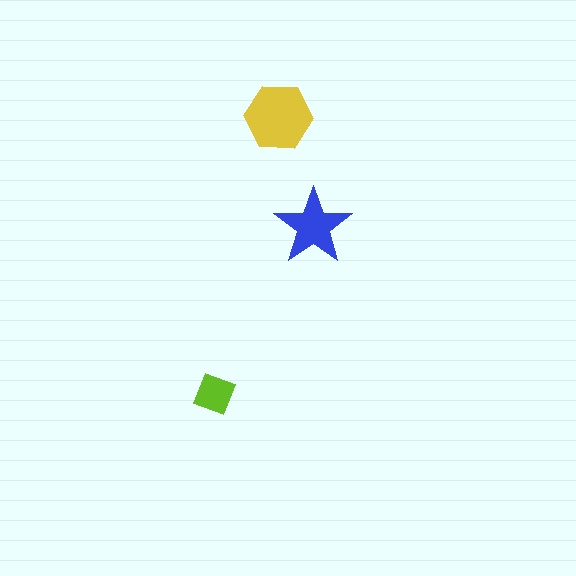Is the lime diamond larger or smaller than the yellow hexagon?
Smaller.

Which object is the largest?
The yellow hexagon.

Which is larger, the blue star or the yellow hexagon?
The yellow hexagon.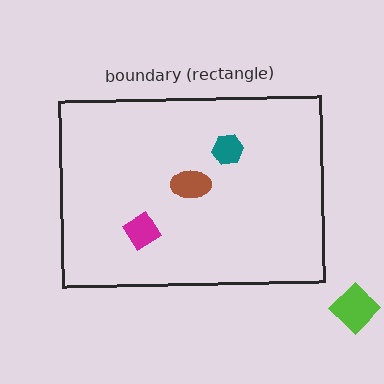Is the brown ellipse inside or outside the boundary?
Inside.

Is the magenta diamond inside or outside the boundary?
Inside.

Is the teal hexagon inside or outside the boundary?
Inside.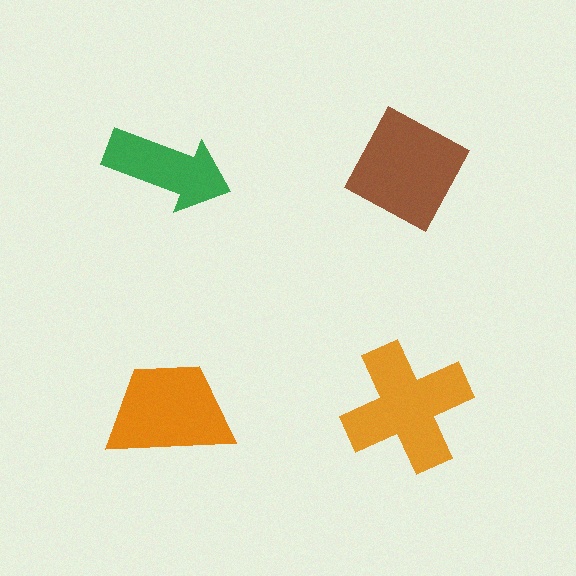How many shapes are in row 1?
2 shapes.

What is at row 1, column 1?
A green arrow.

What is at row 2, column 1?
An orange trapezoid.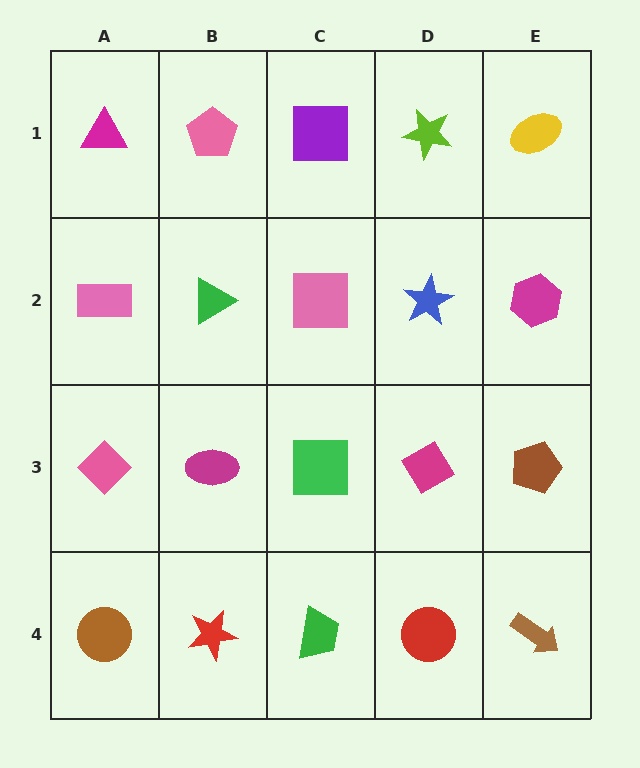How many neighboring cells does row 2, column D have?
4.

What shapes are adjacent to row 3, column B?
A green triangle (row 2, column B), a red star (row 4, column B), a pink diamond (row 3, column A), a green square (row 3, column C).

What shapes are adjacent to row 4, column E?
A brown pentagon (row 3, column E), a red circle (row 4, column D).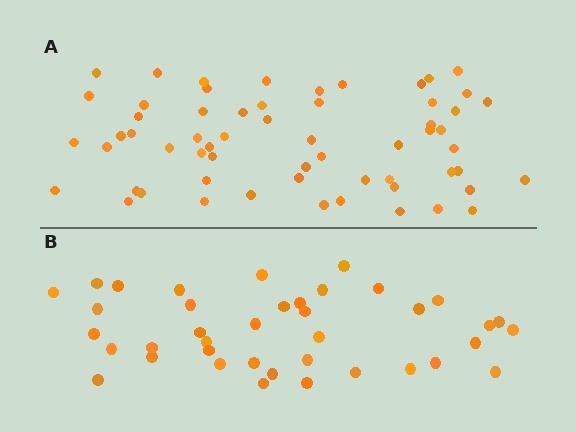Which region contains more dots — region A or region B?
Region A (the top region) has more dots.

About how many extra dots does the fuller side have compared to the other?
Region A has approximately 20 more dots than region B.